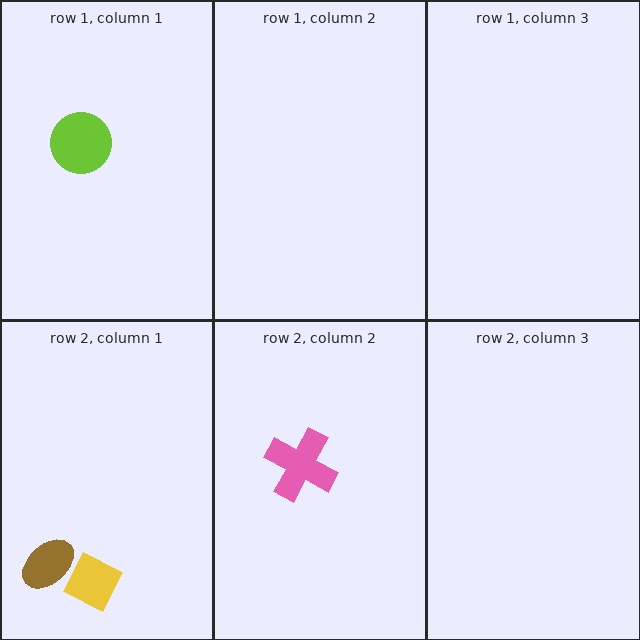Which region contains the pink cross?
The row 2, column 2 region.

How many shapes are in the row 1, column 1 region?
1.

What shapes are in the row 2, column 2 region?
The pink cross.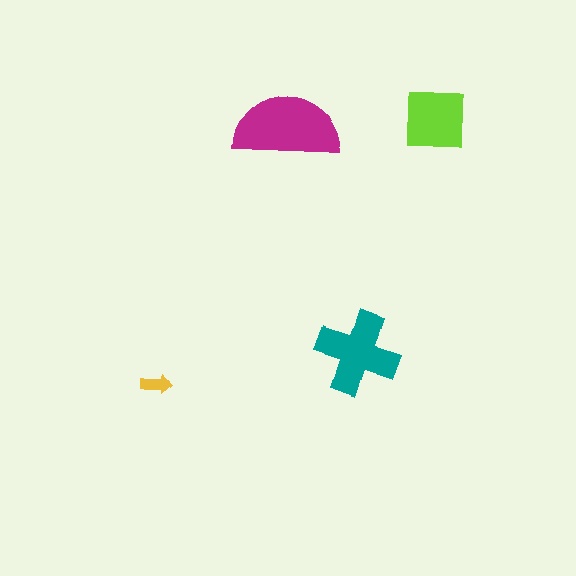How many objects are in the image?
There are 4 objects in the image.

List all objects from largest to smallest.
The magenta semicircle, the teal cross, the lime square, the yellow arrow.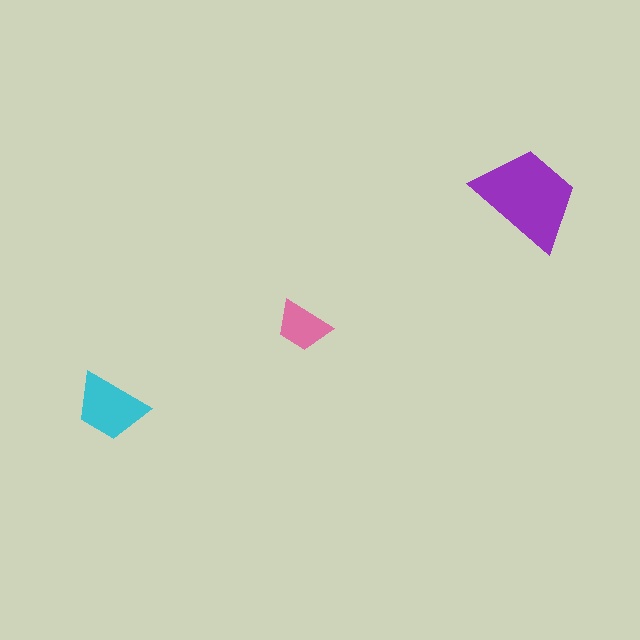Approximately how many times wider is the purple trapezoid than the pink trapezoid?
About 2 times wider.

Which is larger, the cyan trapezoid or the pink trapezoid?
The cyan one.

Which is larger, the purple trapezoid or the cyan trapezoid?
The purple one.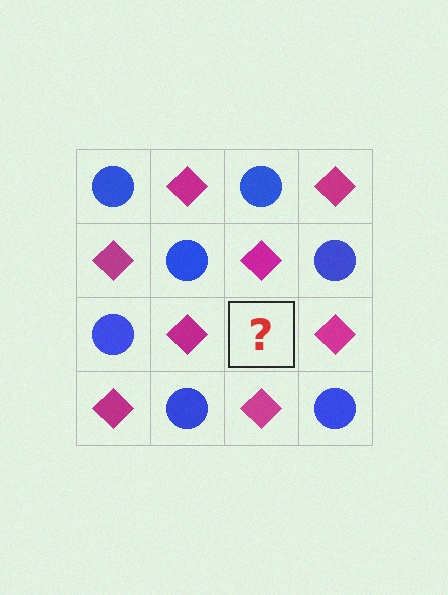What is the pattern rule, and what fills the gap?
The rule is that it alternates blue circle and magenta diamond in a checkerboard pattern. The gap should be filled with a blue circle.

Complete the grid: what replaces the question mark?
The question mark should be replaced with a blue circle.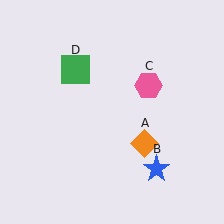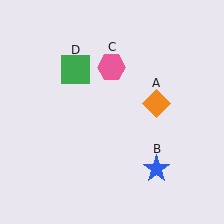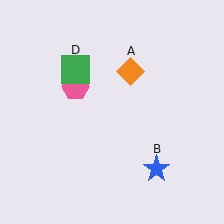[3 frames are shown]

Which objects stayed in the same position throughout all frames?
Blue star (object B) and green square (object D) remained stationary.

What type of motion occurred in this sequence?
The orange diamond (object A), pink hexagon (object C) rotated counterclockwise around the center of the scene.